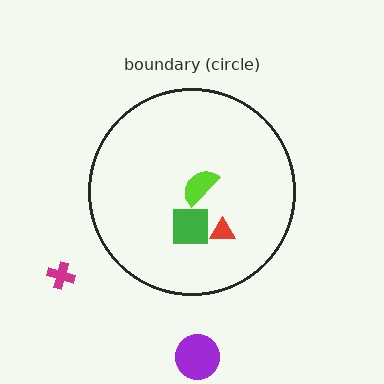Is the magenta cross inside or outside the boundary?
Outside.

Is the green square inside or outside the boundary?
Inside.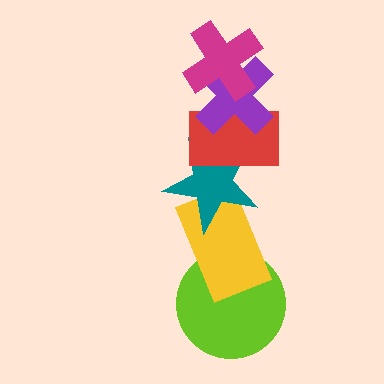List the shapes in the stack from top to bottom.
From top to bottom: the magenta cross, the purple cross, the red rectangle, the teal star, the yellow rectangle, the lime circle.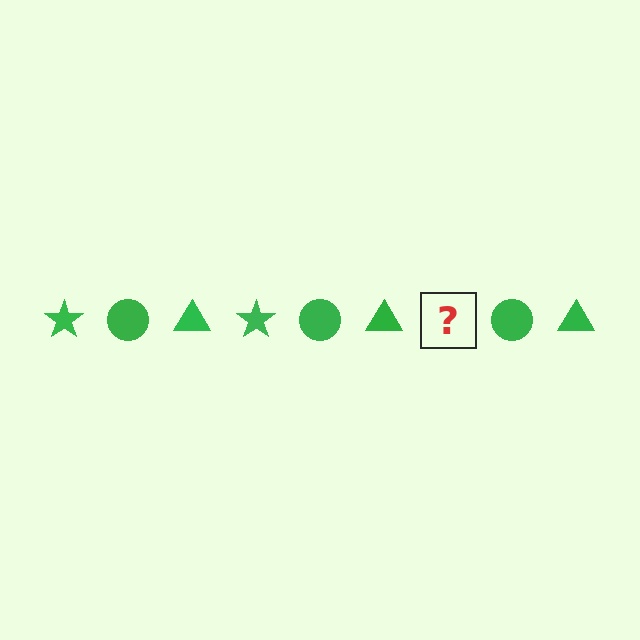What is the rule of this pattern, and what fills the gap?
The rule is that the pattern cycles through star, circle, triangle shapes in green. The gap should be filled with a green star.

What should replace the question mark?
The question mark should be replaced with a green star.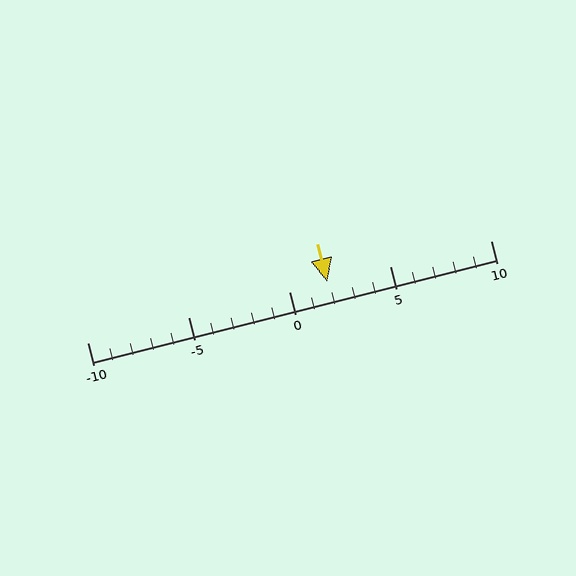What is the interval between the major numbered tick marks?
The major tick marks are spaced 5 units apart.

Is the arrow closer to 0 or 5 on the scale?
The arrow is closer to 0.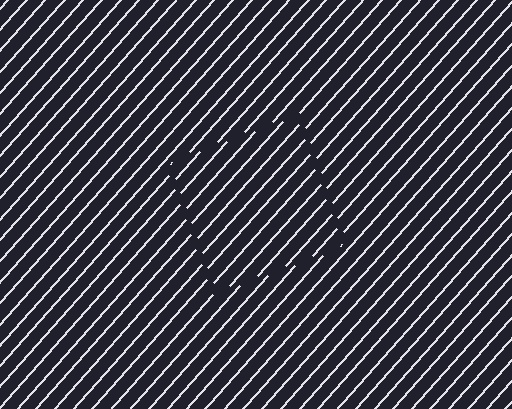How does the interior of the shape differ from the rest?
The interior of the shape contains the same grating, shifted by half a period — the contour is defined by the phase discontinuity where line-ends from the inner and outer gratings abut.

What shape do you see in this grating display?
An illusory square. The interior of the shape contains the same grating, shifted by half a period — the contour is defined by the phase discontinuity where line-ends from the inner and outer gratings abut.